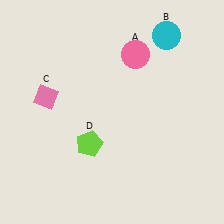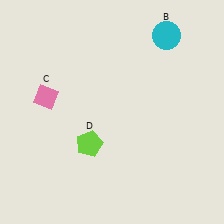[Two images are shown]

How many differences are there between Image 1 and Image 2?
There is 1 difference between the two images.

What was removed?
The pink circle (A) was removed in Image 2.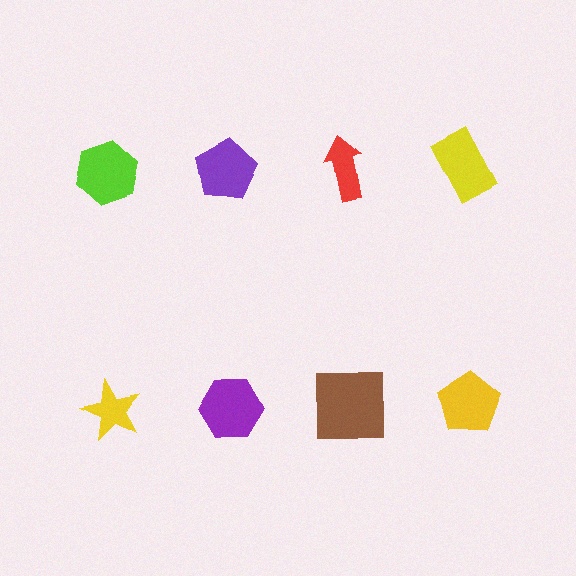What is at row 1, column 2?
A purple pentagon.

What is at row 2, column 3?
A brown square.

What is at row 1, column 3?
A red arrow.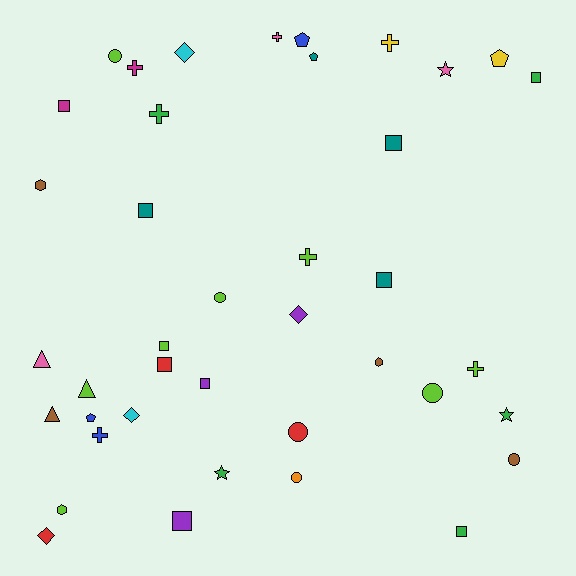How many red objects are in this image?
There are 3 red objects.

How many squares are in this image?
There are 10 squares.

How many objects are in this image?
There are 40 objects.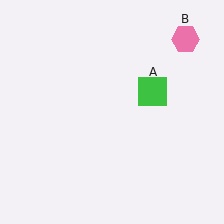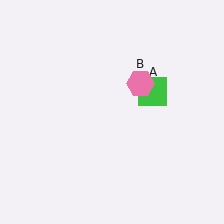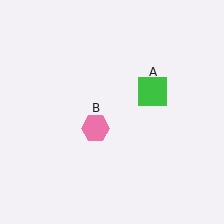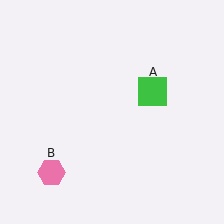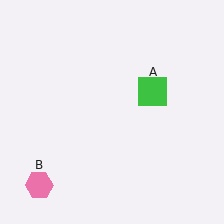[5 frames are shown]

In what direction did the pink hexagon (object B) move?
The pink hexagon (object B) moved down and to the left.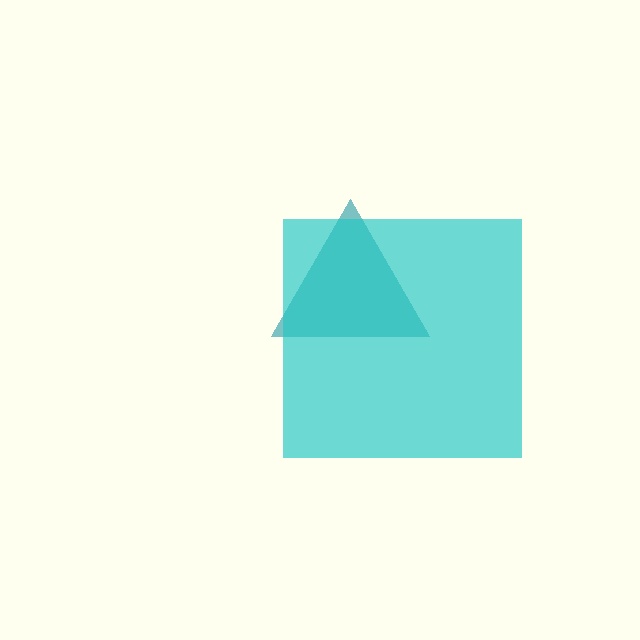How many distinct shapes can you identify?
There are 2 distinct shapes: a teal triangle, a cyan square.